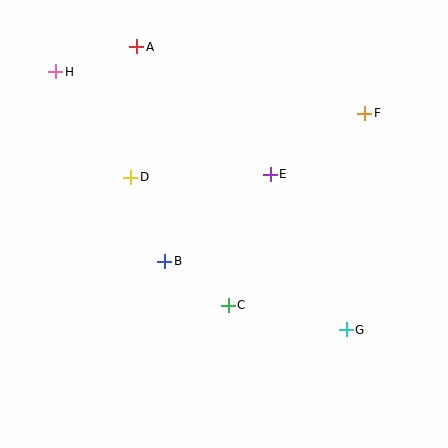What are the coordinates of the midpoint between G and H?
The midpoint between G and H is at (201, 201).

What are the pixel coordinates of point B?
Point B is at (165, 261).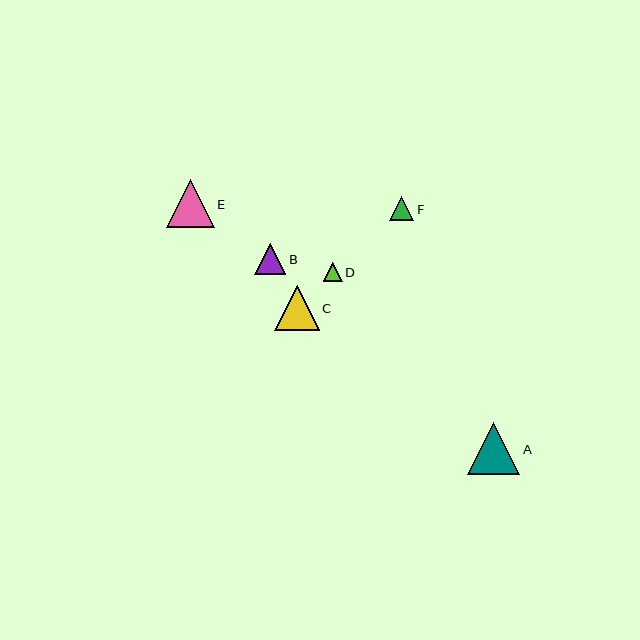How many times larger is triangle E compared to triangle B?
Triangle E is approximately 1.5 times the size of triangle B.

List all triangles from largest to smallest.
From largest to smallest: A, E, C, B, F, D.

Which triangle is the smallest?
Triangle D is the smallest with a size of approximately 18 pixels.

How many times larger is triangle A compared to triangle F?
Triangle A is approximately 2.2 times the size of triangle F.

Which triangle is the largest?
Triangle A is the largest with a size of approximately 53 pixels.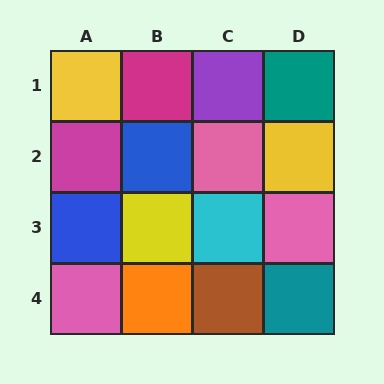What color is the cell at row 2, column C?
Pink.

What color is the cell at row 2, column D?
Yellow.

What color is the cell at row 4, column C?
Brown.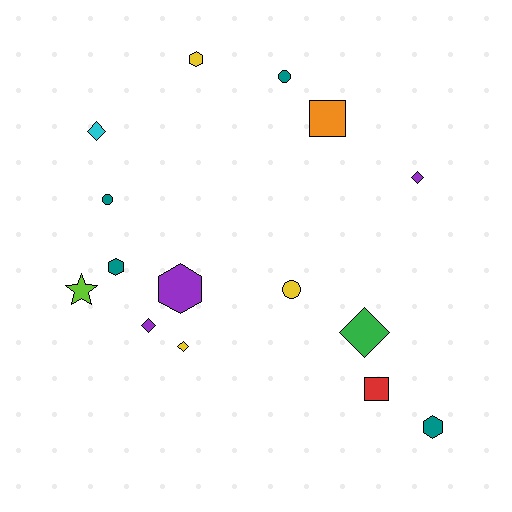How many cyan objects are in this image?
There is 1 cyan object.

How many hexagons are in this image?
There are 4 hexagons.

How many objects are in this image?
There are 15 objects.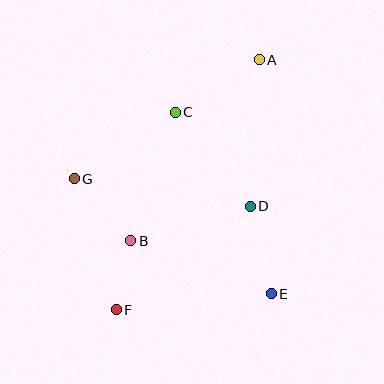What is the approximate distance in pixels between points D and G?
The distance between D and G is approximately 178 pixels.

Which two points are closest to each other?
Points B and F are closest to each other.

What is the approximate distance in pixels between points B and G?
The distance between B and G is approximately 84 pixels.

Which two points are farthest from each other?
Points A and F are farthest from each other.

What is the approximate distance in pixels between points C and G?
The distance between C and G is approximately 121 pixels.